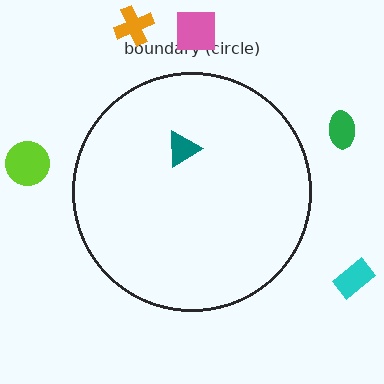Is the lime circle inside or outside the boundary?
Outside.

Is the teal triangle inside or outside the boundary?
Inside.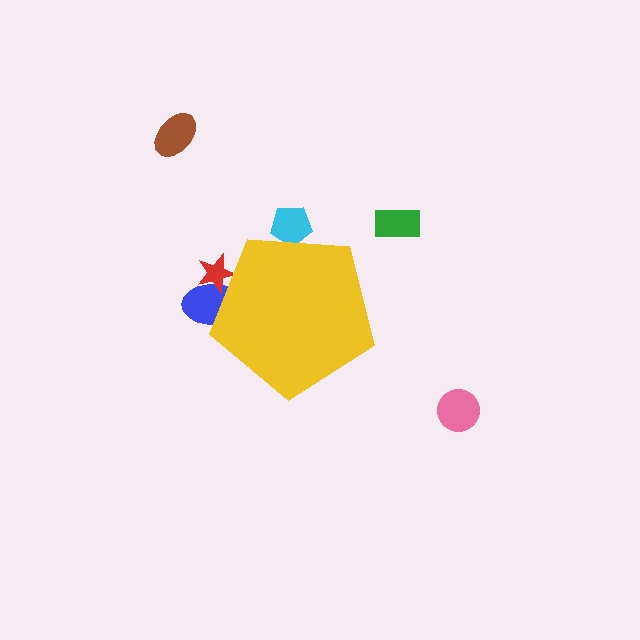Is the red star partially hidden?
Yes, the red star is partially hidden behind the yellow pentagon.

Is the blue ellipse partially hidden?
Yes, the blue ellipse is partially hidden behind the yellow pentagon.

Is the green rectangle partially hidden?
No, the green rectangle is fully visible.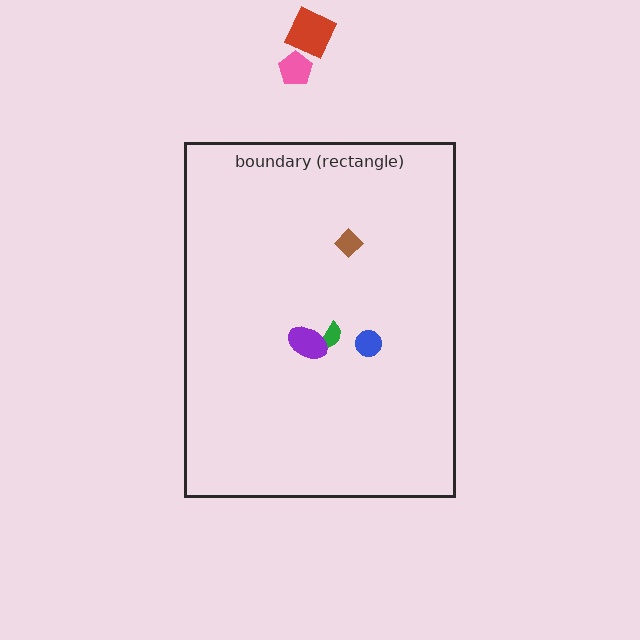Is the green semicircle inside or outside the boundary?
Inside.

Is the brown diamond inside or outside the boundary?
Inside.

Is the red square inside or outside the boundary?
Outside.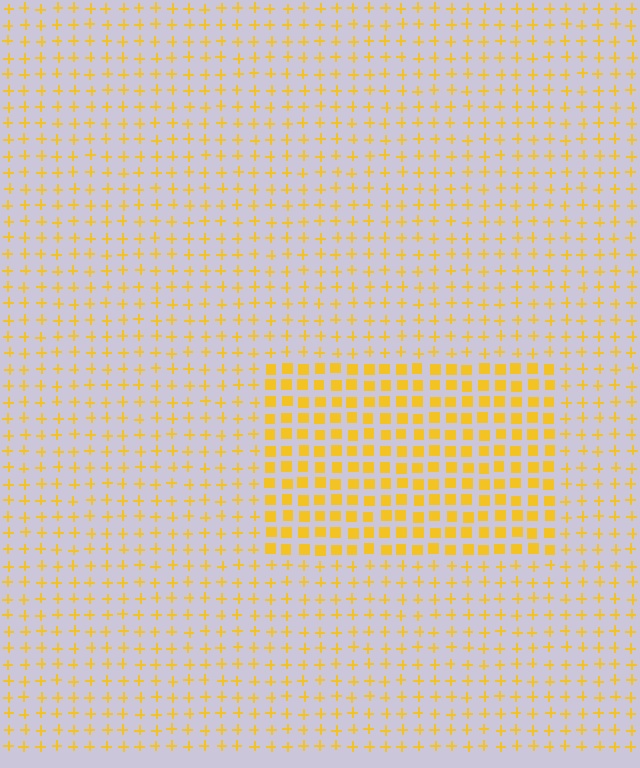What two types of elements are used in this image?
The image uses squares inside the rectangle region and plus signs outside it.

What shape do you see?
I see a rectangle.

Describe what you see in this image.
The image is filled with small yellow elements arranged in a uniform grid. A rectangle-shaped region contains squares, while the surrounding area contains plus signs. The boundary is defined purely by the change in element shape.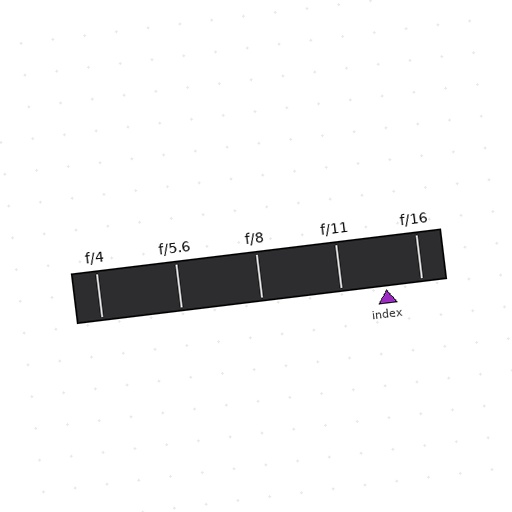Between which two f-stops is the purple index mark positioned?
The index mark is between f/11 and f/16.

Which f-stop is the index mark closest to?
The index mark is closest to f/16.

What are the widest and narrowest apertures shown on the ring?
The widest aperture shown is f/4 and the narrowest is f/16.